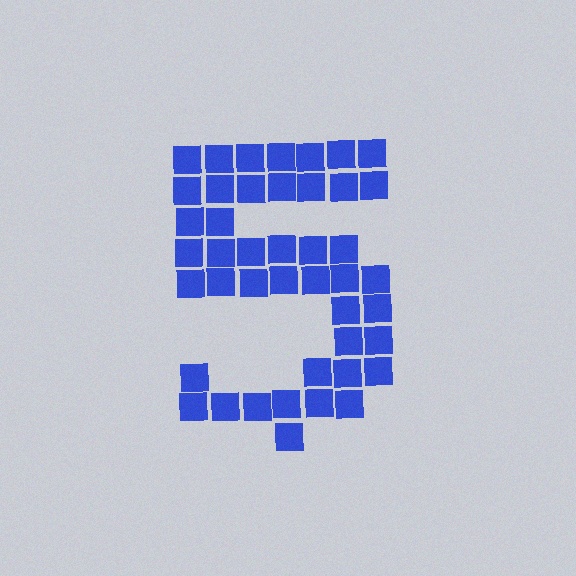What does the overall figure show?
The overall figure shows the digit 5.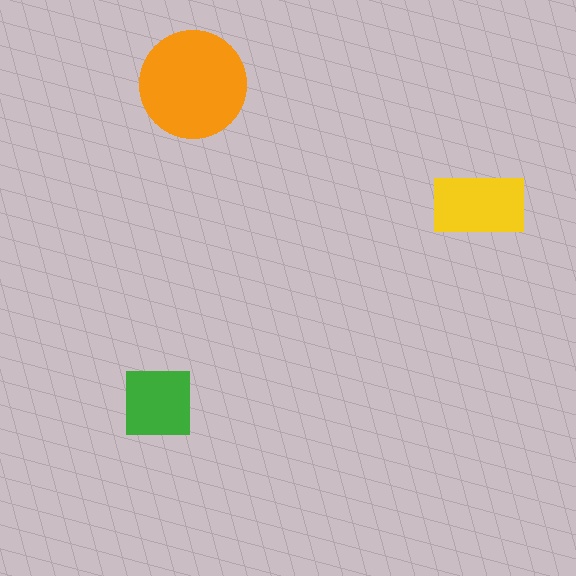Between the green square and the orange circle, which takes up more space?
The orange circle.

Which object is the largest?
The orange circle.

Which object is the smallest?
The green square.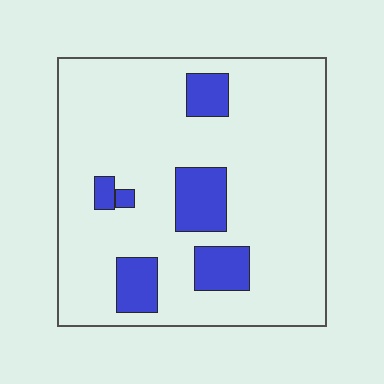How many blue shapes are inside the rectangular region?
6.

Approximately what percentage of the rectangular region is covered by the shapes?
Approximately 15%.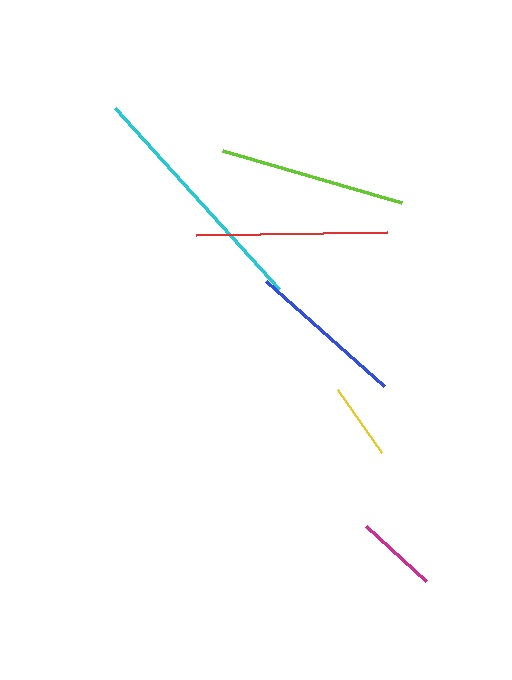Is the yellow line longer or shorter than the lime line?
The lime line is longer than the yellow line.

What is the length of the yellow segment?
The yellow segment is approximately 77 pixels long.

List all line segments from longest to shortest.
From longest to shortest: cyan, red, lime, blue, magenta, yellow.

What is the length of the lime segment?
The lime segment is approximately 186 pixels long.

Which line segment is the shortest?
The yellow line is the shortest at approximately 77 pixels.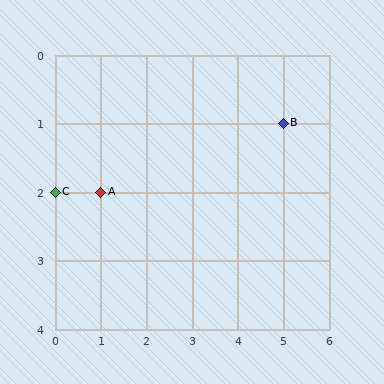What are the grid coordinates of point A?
Point A is at grid coordinates (1, 2).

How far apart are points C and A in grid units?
Points C and A are 1 column apart.